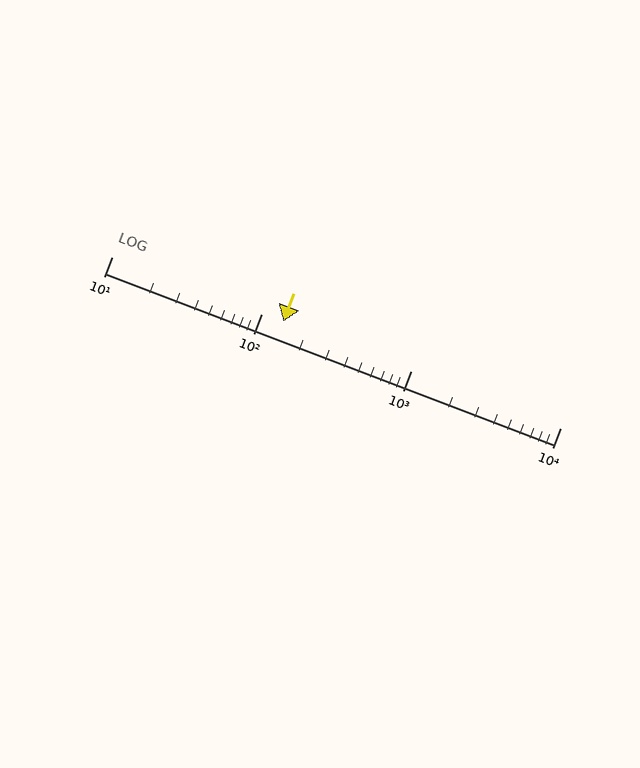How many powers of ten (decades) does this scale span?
The scale spans 3 decades, from 10 to 10000.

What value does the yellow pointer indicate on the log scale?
The pointer indicates approximately 140.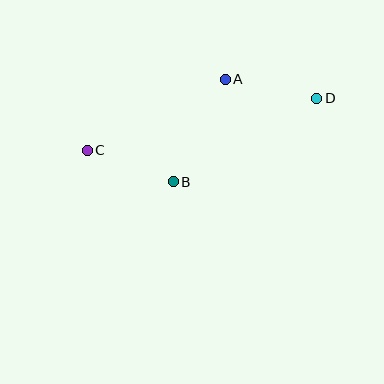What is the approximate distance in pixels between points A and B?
The distance between A and B is approximately 115 pixels.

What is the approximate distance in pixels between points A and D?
The distance between A and D is approximately 94 pixels.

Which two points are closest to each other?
Points B and C are closest to each other.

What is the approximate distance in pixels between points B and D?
The distance between B and D is approximately 166 pixels.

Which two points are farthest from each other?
Points C and D are farthest from each other.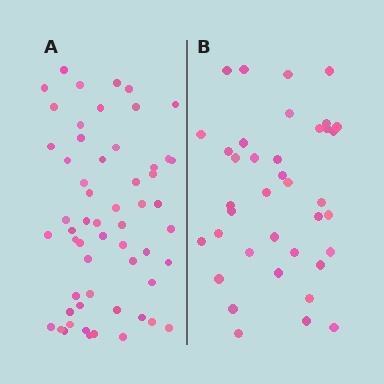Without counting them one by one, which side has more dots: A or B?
Region A (the left region) has more dots.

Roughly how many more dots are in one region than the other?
Region A has approximately 20 more dots than region B.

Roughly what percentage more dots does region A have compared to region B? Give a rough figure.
About 50% more.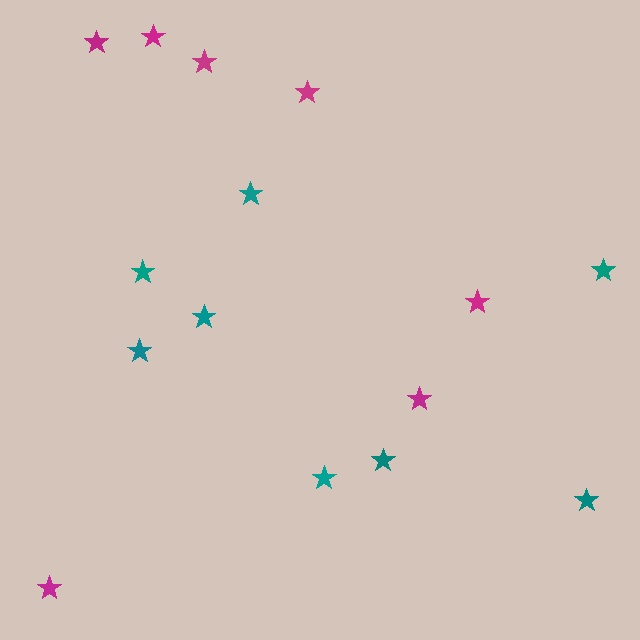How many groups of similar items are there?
There are 2 groups: one group of teal stars (8) and one group of magenta stars (7).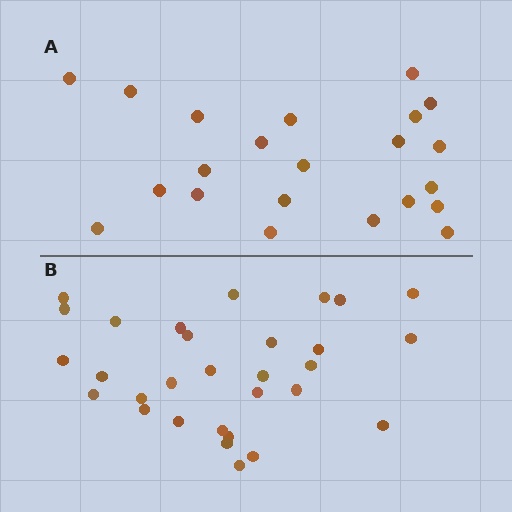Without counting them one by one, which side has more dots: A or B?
Region B (the bottom region) has more dots.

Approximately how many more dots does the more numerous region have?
Region B has roughly 8 or so more dots than region A.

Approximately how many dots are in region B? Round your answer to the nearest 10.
About 30 dots.